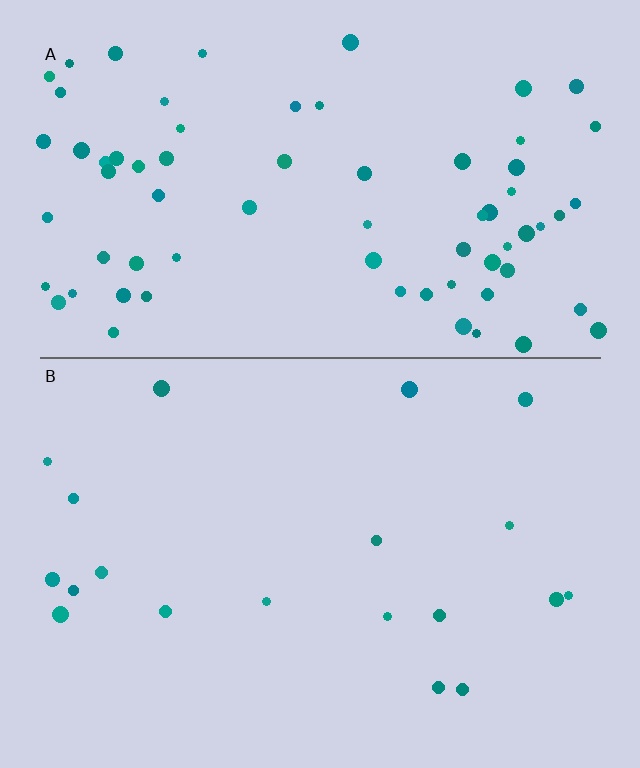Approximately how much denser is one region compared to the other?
Approximately 3.6× — region A over region B.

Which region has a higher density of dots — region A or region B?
A (the top).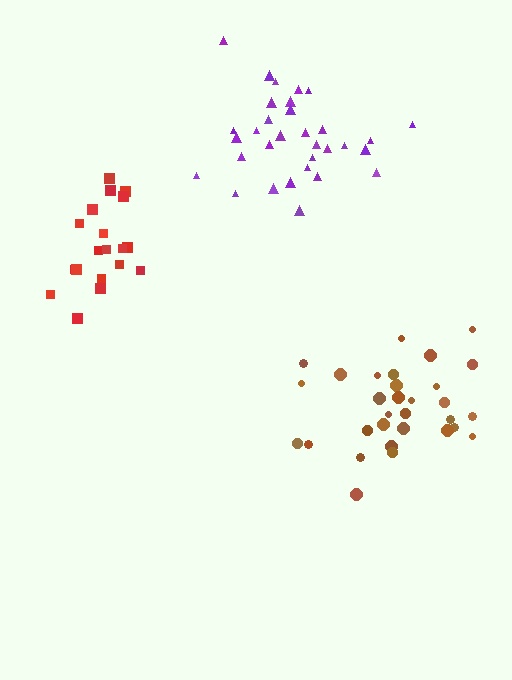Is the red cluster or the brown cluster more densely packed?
Red.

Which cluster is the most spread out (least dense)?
Brown.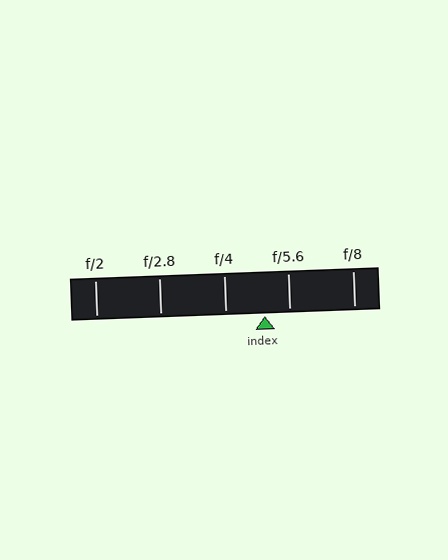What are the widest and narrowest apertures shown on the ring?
The widest aperture shown is f/2 and the narrowest is f/8.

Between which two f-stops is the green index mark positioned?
The index mark is between f/4 and f/5.6.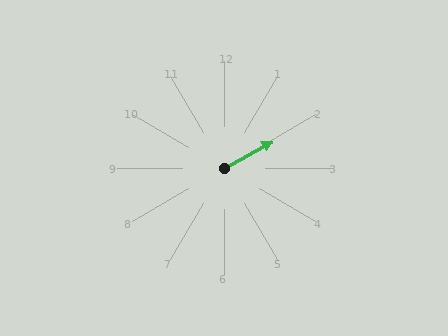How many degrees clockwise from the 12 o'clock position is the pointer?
Approximately 61 degrees.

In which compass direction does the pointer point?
Northeast.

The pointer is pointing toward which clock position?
Roughly 2 o'clock.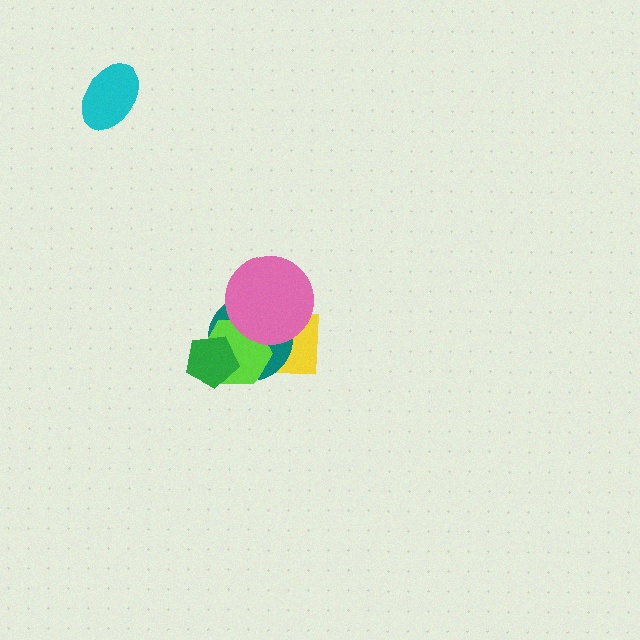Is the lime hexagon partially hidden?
Yes, it is partially covered by another shape.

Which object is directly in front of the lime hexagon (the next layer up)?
The pink circle is directly in front of the lime hexagon.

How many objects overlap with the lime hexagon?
4 objects overlap with the lime hexagon.